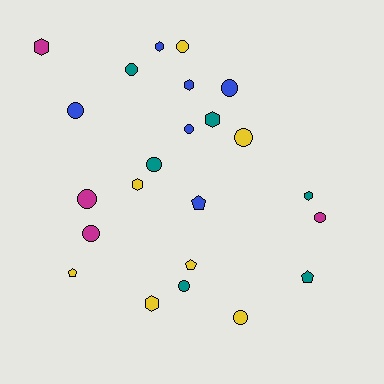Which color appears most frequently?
Yellow, with 7 objects.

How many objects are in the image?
There are 23 objects.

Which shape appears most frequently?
Circle, with 12 objects.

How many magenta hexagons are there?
There is 1 magenta hexagon.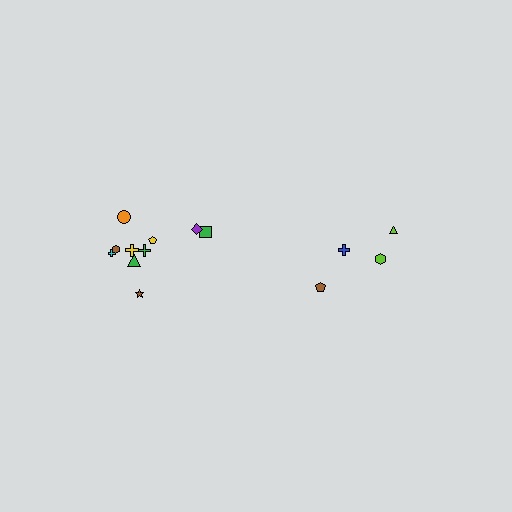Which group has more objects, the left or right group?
The left group.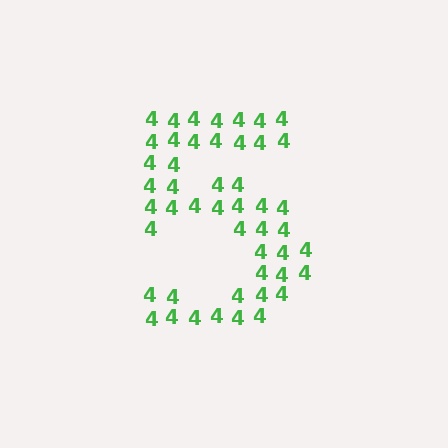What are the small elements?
The small elements are digit 4's.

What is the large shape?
The large shape is the digit 5.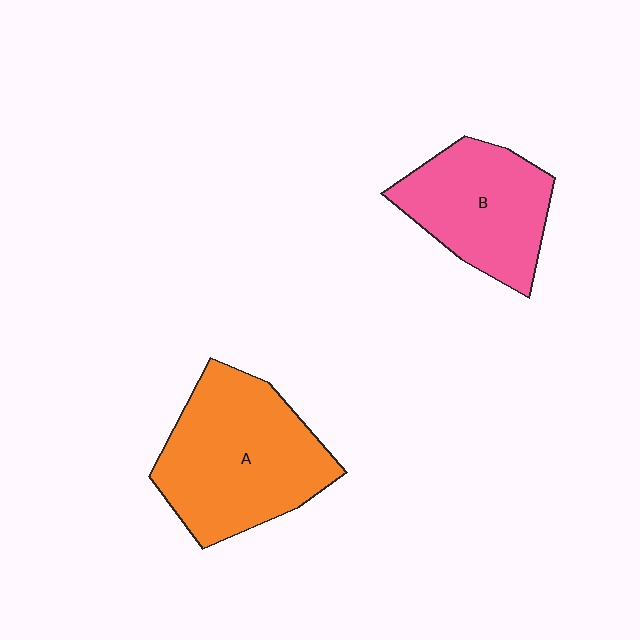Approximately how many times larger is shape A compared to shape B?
Approximately 1.4 times.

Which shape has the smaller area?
Shape B (pink).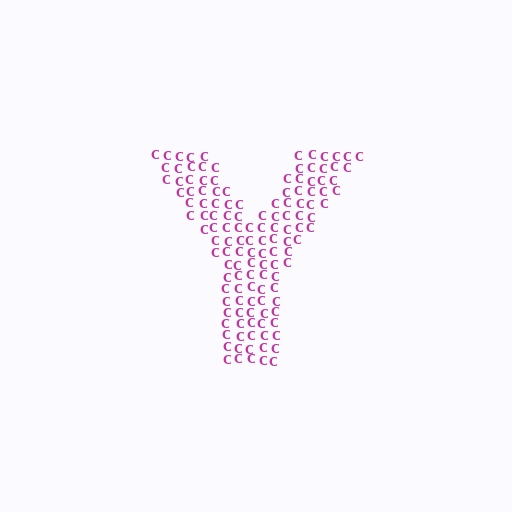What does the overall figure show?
The overall figure shows the letter Y.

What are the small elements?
The small elements are letter C's.